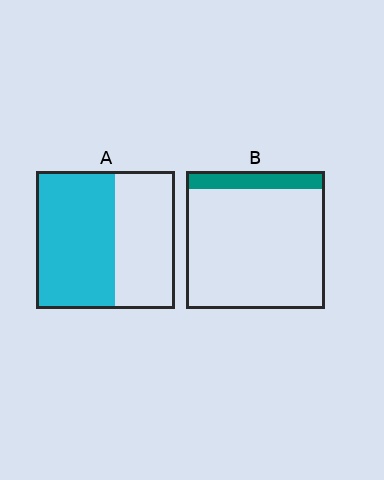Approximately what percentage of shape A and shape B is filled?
A is approximately 55% and B is approximately 15%.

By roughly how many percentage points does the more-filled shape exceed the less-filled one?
By roughly 45 percentage points (A over B).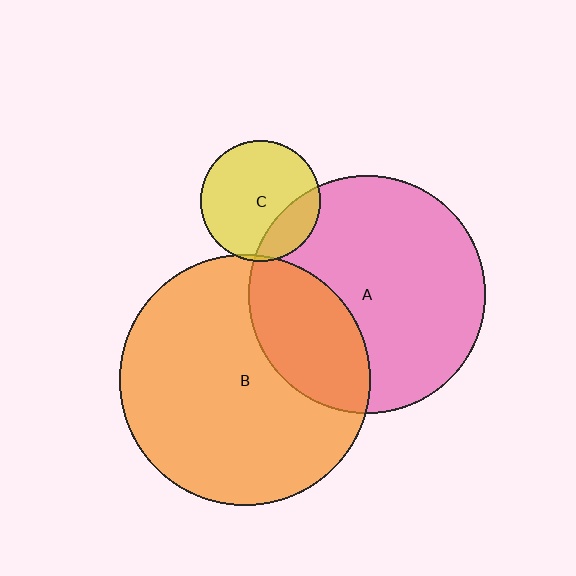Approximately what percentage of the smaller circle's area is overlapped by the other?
Approximately 5%.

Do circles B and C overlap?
Yes.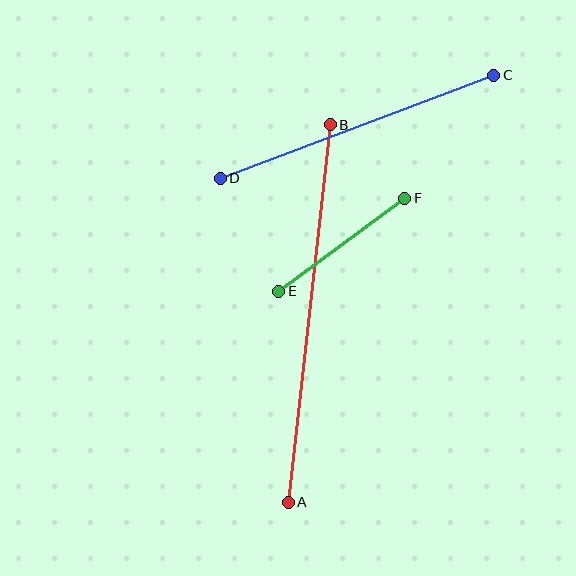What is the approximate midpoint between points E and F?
The midpoint is at approximately (342, 245) pixels.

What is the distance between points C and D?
The distance is approximately 292 pixels.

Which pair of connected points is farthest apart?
Points A and B are farthest apart.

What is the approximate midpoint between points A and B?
The midpoint is at approximately (309, 313) pixels.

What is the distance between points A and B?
The distance is approximately 380 pixels.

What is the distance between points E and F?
The distance is approximately 156 pixels.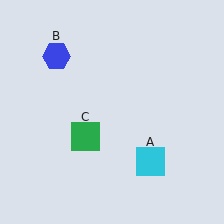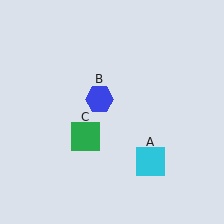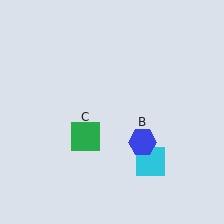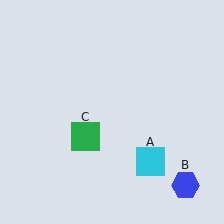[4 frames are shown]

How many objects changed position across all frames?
1 object changed position: blue hexagon (object B).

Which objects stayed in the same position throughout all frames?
Cyan square (object A) and green square (object C) remained stationary.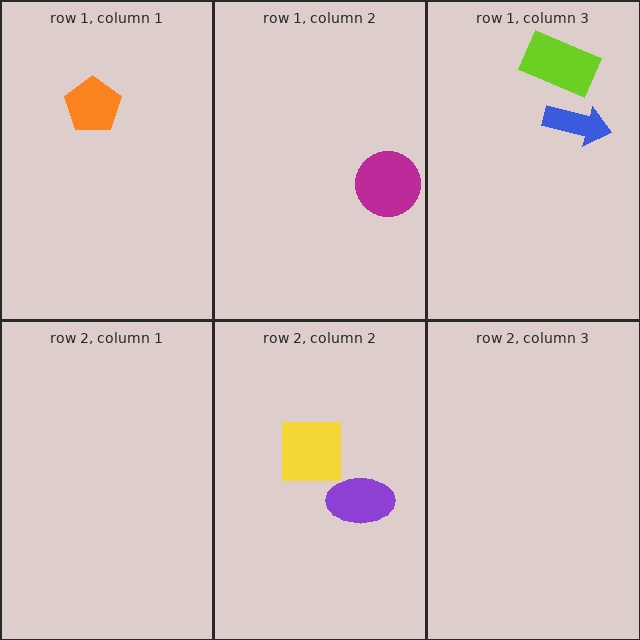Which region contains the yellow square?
The row 2, column 2 region.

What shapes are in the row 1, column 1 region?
The orange pentagon.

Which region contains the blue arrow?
The row 1, column 3 region.